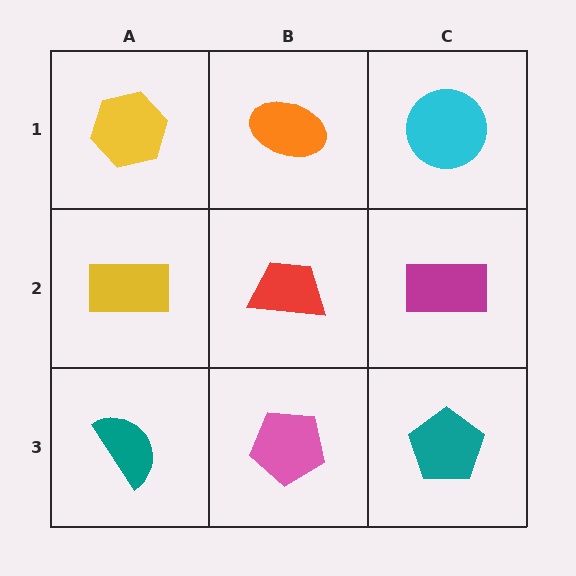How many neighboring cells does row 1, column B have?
3.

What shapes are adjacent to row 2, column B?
An orange ellipse (row 1, column B), a pink pentagon (row 3, column B), a yellow rectangle (row 2, column A), a magenta rectangle (row 2, column C).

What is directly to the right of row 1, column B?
A cyan circle.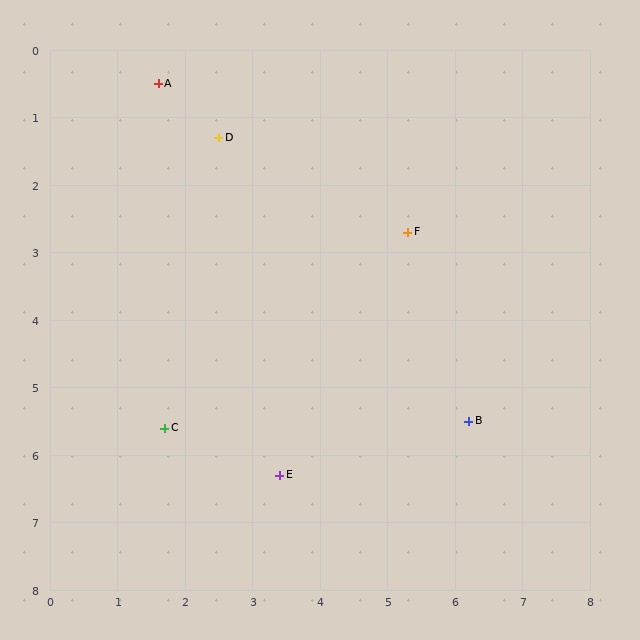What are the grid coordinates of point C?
Point C is at approximately (1.7, 5.6).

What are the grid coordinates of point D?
Point D is at approximately (2.5, 1.3).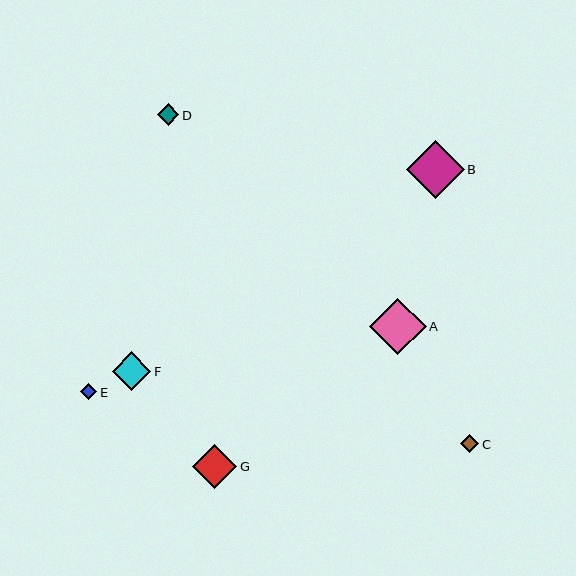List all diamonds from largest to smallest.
From largest to smallest: B, A, G, F, D, C, E.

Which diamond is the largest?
Diamond B is the largest with a size of approximately 58 pixels.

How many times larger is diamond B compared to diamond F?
Diamond B is approximately 1.5 times the size of diamond F.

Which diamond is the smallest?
Diamond E is the smallest with a size of approximately 17 pixels.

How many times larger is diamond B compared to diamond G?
Diamond B is approximately 1.3 times the size of diamond G.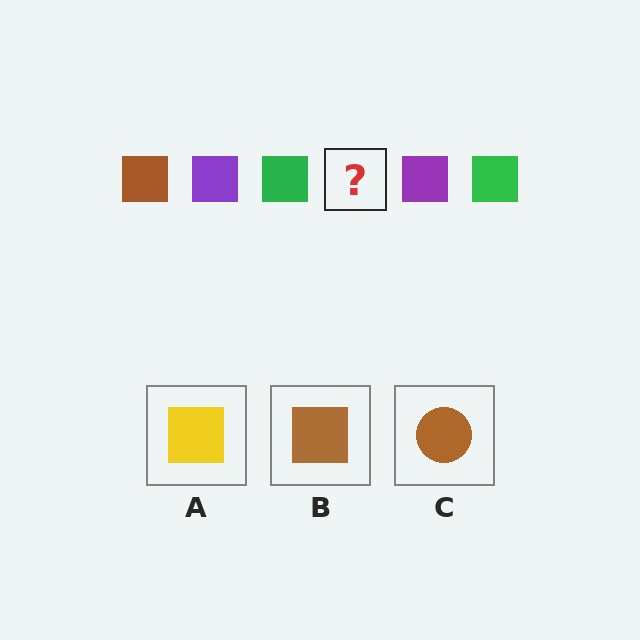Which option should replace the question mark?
Option B.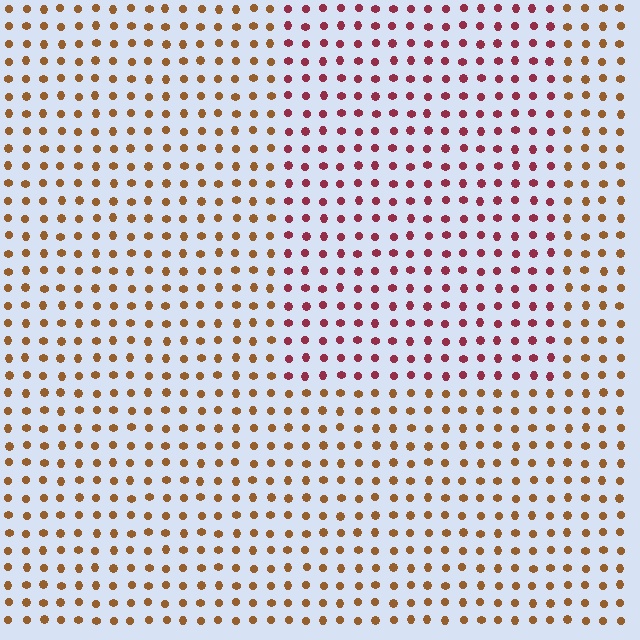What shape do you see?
I see a rectangle.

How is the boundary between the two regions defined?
The boundary is defined purely by a slight shift in hue (about 44 degrees). Spacing, size, and orientation are identical on both sides.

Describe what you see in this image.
The image is filled with small brown elements in a uniform arrangement. A rectangle-shaped region is visible where the elements are tinted to a slightly different hue, forming a subtle color boundary.